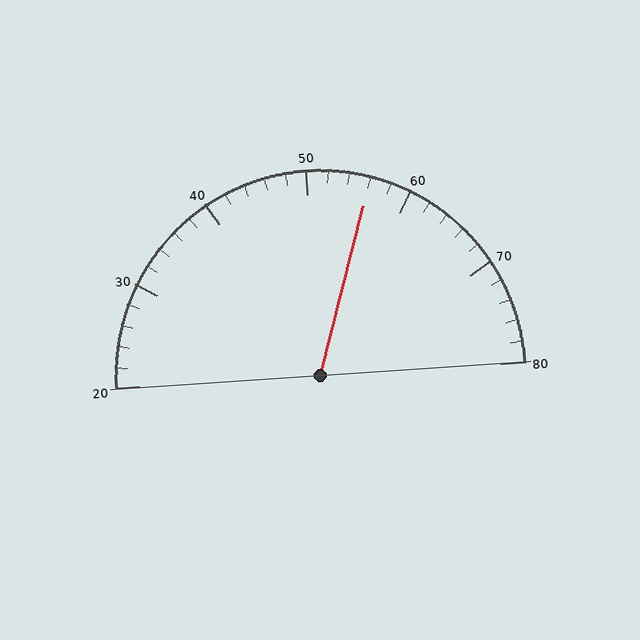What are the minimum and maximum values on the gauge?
The gauge ranges from 20 to 80.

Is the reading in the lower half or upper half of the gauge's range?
The reading is in the upper half of the range (20 to 80).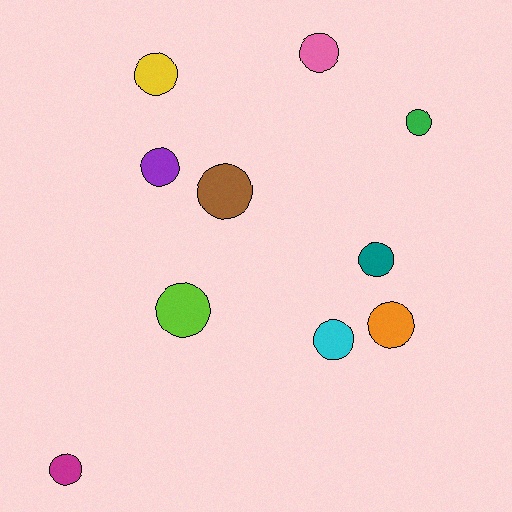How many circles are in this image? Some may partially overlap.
There are 10 circles.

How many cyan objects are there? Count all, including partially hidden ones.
There is 1 cyan object.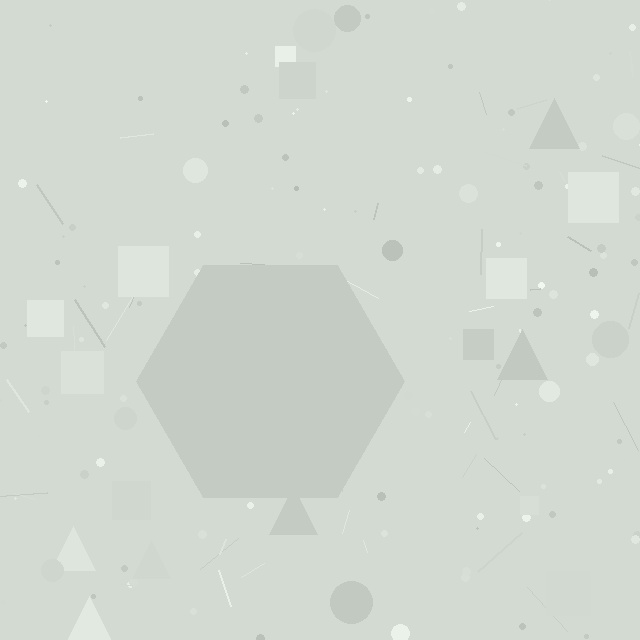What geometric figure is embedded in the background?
A hexagon is embedded in the background.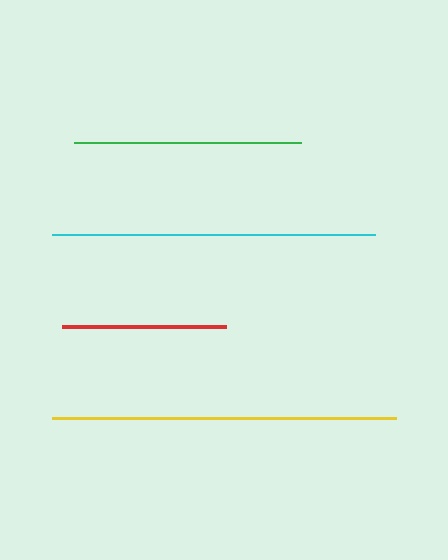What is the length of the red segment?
The red segment is approximately 164 pixels long.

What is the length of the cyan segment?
The cyan segment is approximately 323 pixels long.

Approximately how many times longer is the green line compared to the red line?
The green line is approximately 1.4 times the length of the red line.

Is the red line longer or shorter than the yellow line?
The yellow line is longer than the red line.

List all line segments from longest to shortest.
From longest to shortest: yellow, cyan, green, red.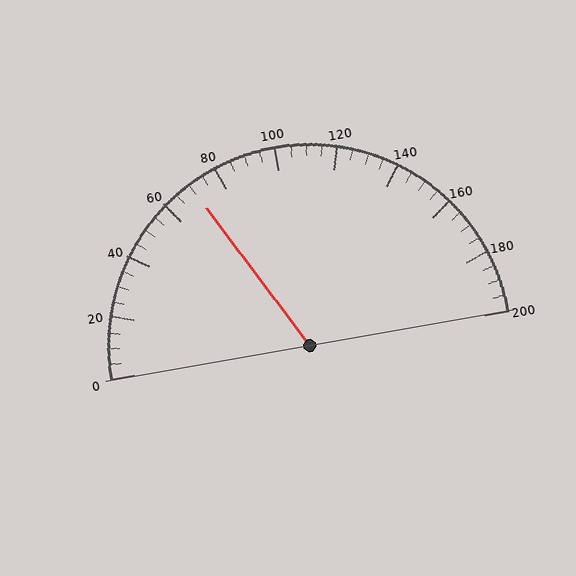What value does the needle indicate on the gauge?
The needle indicates approximately 70.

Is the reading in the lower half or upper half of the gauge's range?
The reading is in the lower half of the range (0 to 200).